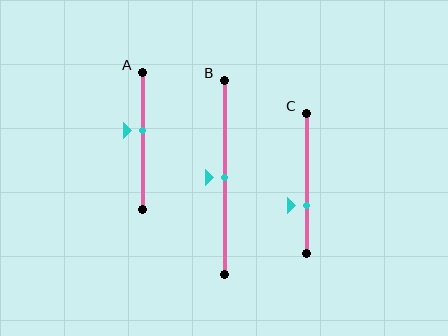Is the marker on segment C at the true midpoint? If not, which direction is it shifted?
No, the marker on segment C is shifted downward by about 16% of the segment length.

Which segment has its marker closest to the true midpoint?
Segment B has its marker closest to the true midpoint.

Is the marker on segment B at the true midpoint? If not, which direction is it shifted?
Yes, the marker on segment B is at the true midpoint.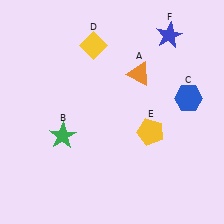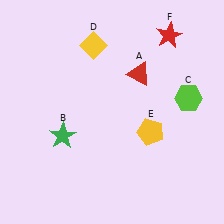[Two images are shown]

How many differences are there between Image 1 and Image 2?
There are 3 differences between the two images.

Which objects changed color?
A changed from orange to red. C changed from blue to lime. F changed from blue to red.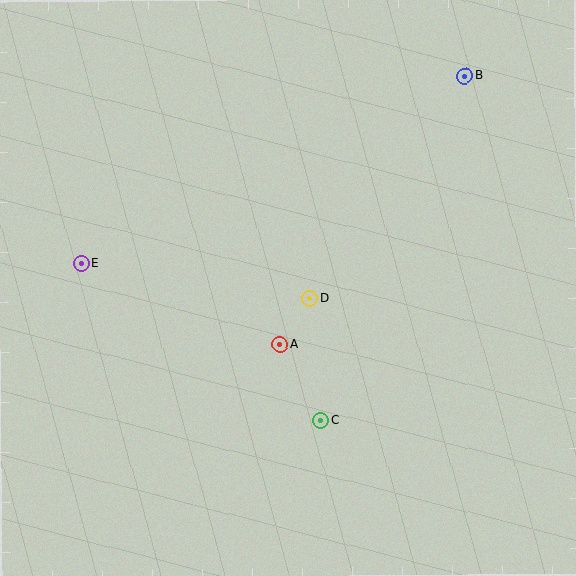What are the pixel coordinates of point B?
Point B is at (465, 76).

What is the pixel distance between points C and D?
The distance between C and D is 122 pixels.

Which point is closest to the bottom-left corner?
Point E is closest to the bottom-left corner.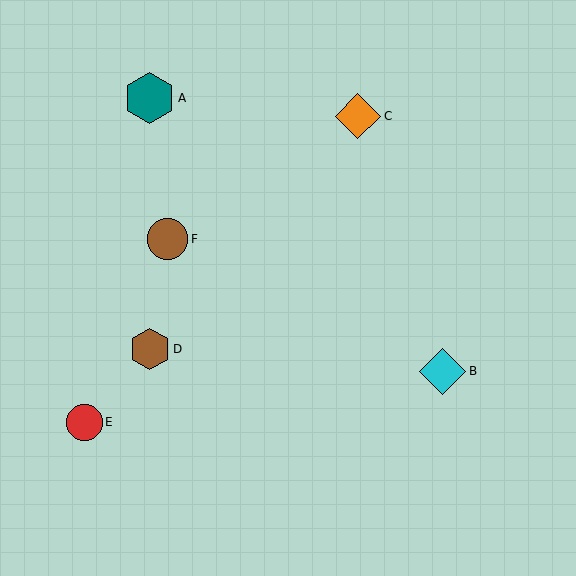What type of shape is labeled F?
Shape F is a brown circle.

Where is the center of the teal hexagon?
The center of the teal hexagon is at (149, 98).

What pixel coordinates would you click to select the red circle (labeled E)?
Click at (85, 422) to select the red circle E.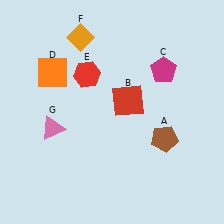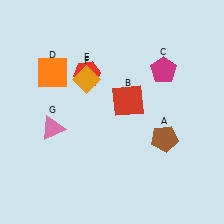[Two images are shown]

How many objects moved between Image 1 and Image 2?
1 object moved between the two images.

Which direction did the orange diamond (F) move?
The orange diamond (F) moved down.